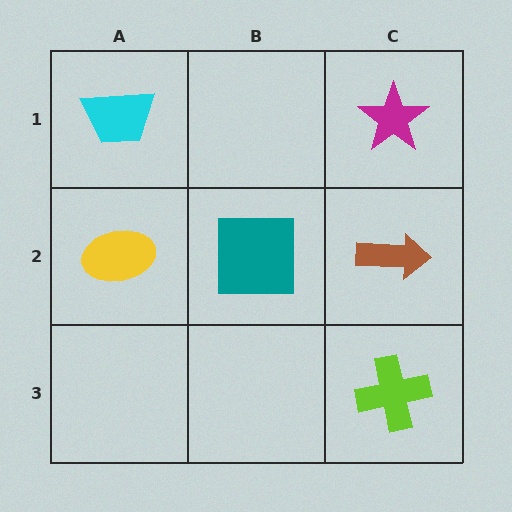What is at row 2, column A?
A yellow ellipse.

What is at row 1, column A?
A cyan trapezoid.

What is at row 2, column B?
A teal square.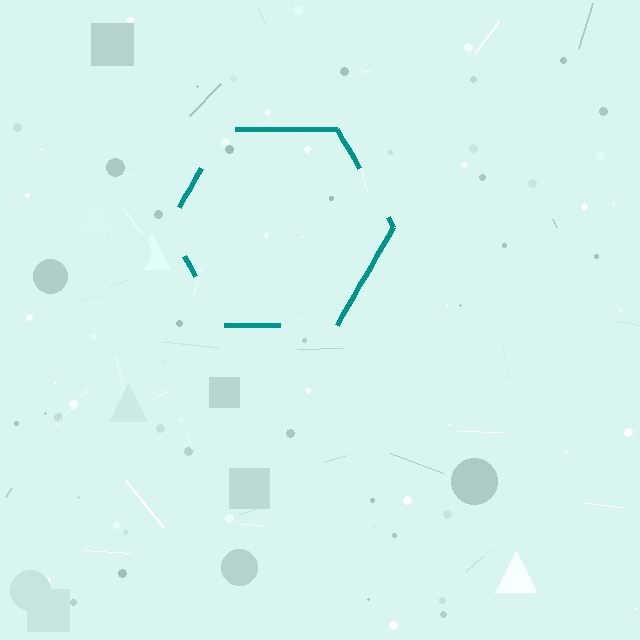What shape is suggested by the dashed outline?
The dashed outline suggests a hexagon.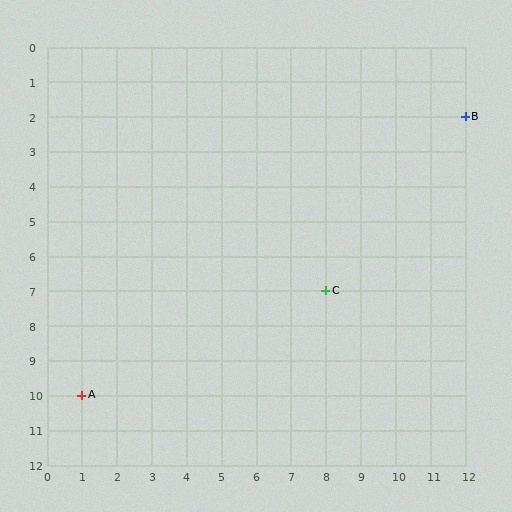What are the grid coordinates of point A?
Point A is at grid coordinates (1, 10).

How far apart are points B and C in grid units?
Points B and C are 4 columns and 5 rows apart (about 6.4 grid units diagonally).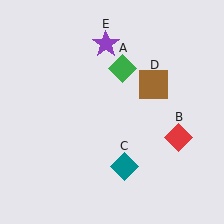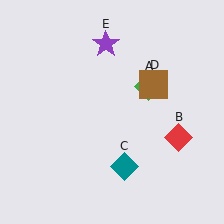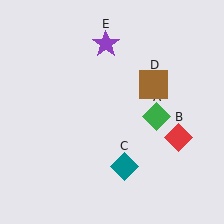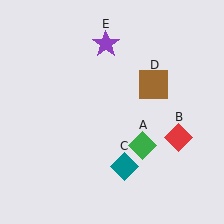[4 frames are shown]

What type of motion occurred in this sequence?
The green diamond (object A) rotated clockwise around the center of the scene.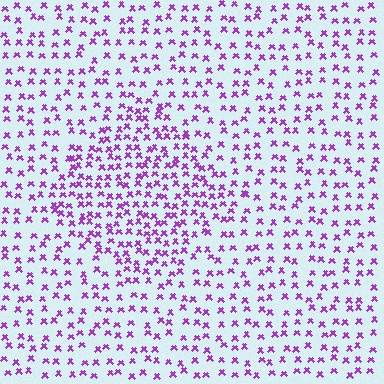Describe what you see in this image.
The image contains small purple elements arranged at two different densities. A diamond-shaped region is visible where the elements are more densely packed than the surrounding area.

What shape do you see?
I see a diamond.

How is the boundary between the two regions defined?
The boundary is defined by a change in element density (approximately 1.8x ratio). All elements are the same color, size, and shape.